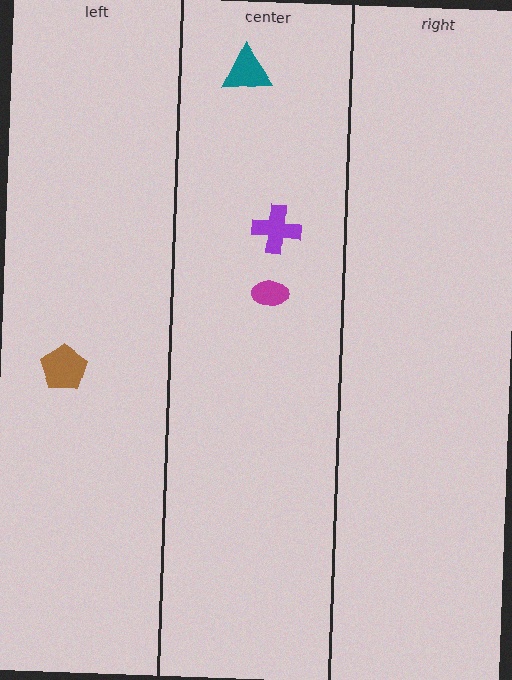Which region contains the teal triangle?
The center region.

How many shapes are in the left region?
1.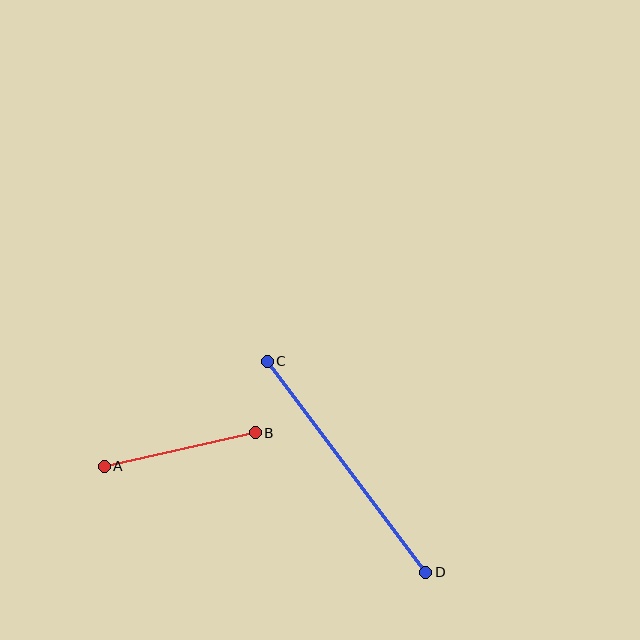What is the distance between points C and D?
The distance is approximately 264 pixels.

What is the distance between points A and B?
The distance is approximately 155 pixels.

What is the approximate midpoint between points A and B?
The midpoint is at approximately (180, 450) pixels.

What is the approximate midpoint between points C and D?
The midpoint is at approximately (346, 467) pixels.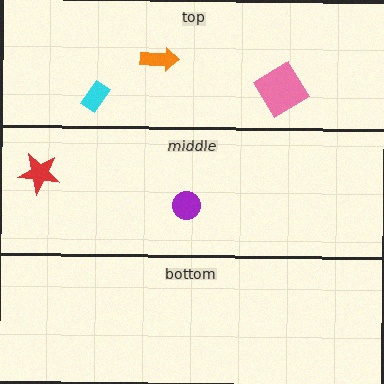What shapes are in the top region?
The pink diamond, the orange arrow, the cyan rectangle.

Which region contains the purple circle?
The middle region.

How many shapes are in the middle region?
2.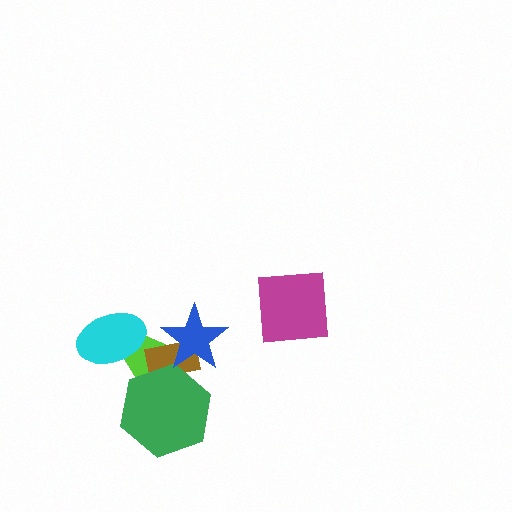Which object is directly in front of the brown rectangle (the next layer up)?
The green hexagon is directly in front of the brown rectangle.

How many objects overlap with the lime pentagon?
4 objects overlap with the lime pentagon.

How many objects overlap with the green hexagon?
2 objects overlap with the green hexagon.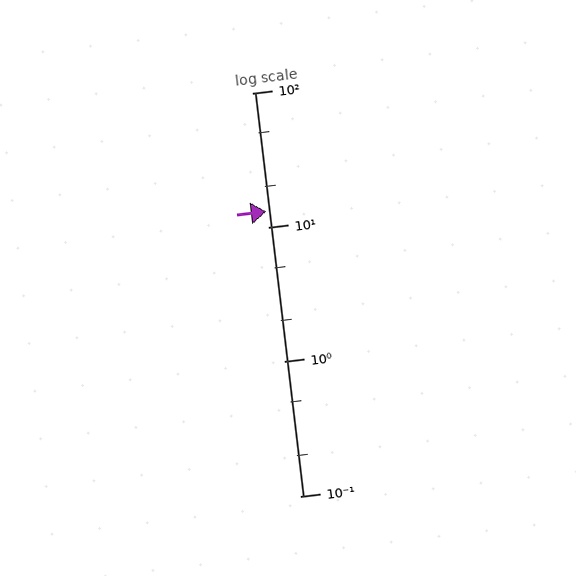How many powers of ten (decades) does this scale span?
The scale spans 3 decades, from 0.1 to 100.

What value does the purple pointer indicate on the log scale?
The pointer indicates approximately 13.